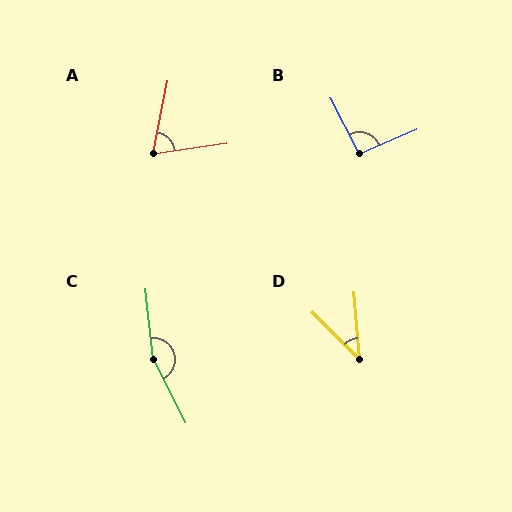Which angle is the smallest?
D, at approximately 40 degrees.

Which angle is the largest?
C, at approximately 160 degrees.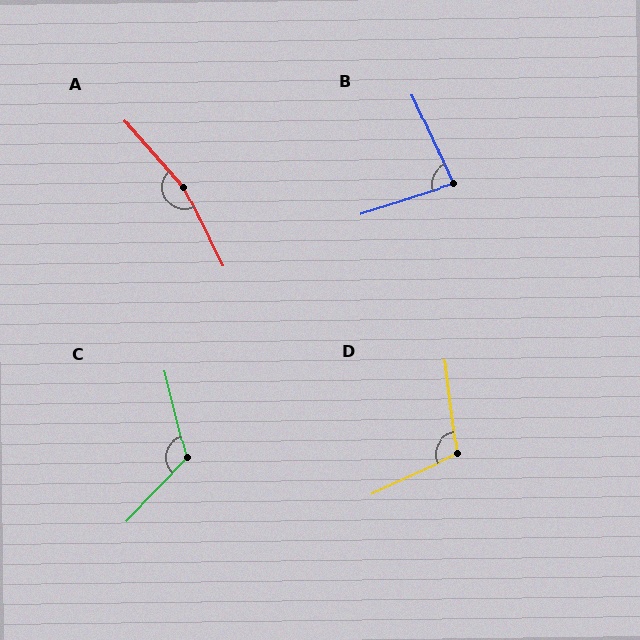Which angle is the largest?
A, at approximately 165 degrees.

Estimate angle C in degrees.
Approximately 122 degrees.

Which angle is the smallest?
B, at approximately 83 degrees.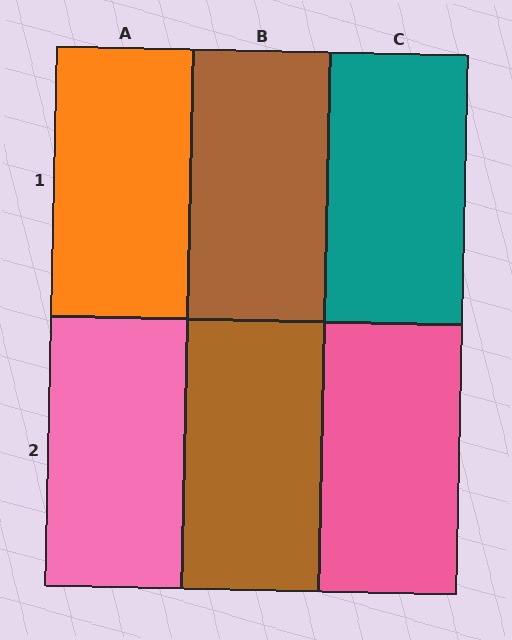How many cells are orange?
1 cell is orange.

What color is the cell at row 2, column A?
Pink.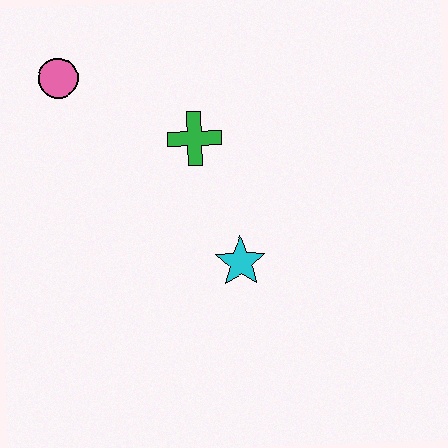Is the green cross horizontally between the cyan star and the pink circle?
Yes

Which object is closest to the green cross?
The cyan star is closest to the green cross.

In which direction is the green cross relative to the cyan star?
The green cross is above the cyan star.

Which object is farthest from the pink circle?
The cyan star is farthest from the pink circle.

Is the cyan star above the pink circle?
No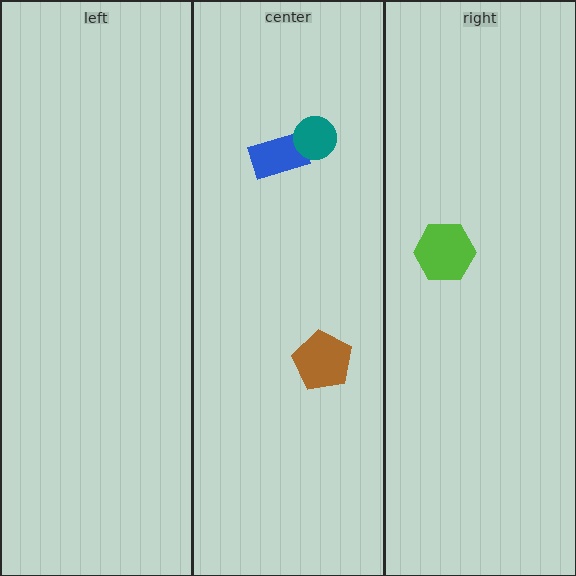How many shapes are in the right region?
1.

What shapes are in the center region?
The blue rectangle, the teal circle, the brown pentagon.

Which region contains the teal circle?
The center region.